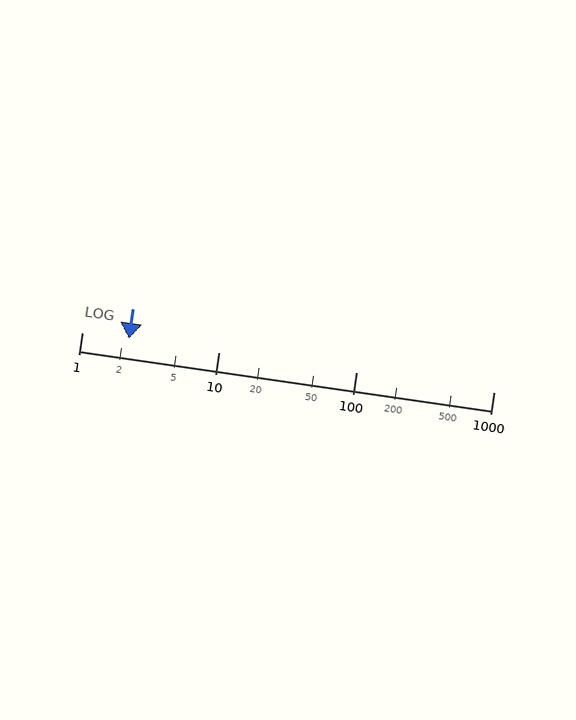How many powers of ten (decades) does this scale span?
The scale spans 3 decades, from 1 to 1000.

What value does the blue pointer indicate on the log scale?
The pointer indicates approximately 2.2.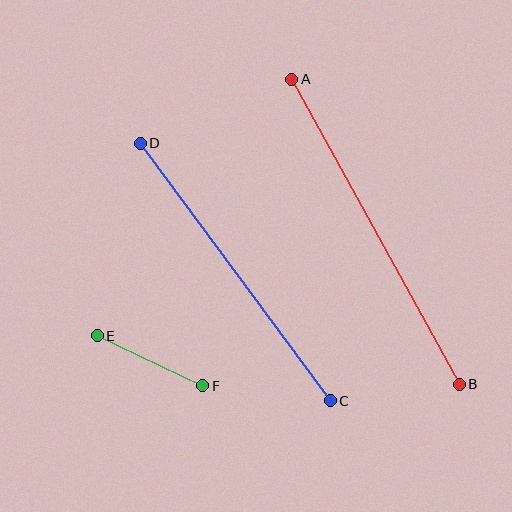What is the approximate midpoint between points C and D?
The midpoint is at approximately (235, 272) pixels.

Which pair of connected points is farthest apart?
Points A and B are farthest apart.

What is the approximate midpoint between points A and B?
The midpoint is at approximately (375, 232) pixels.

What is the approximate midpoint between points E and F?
The midpoint is at approximately (150, 361) pixels.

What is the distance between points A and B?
The distance is approximately 348 pixels.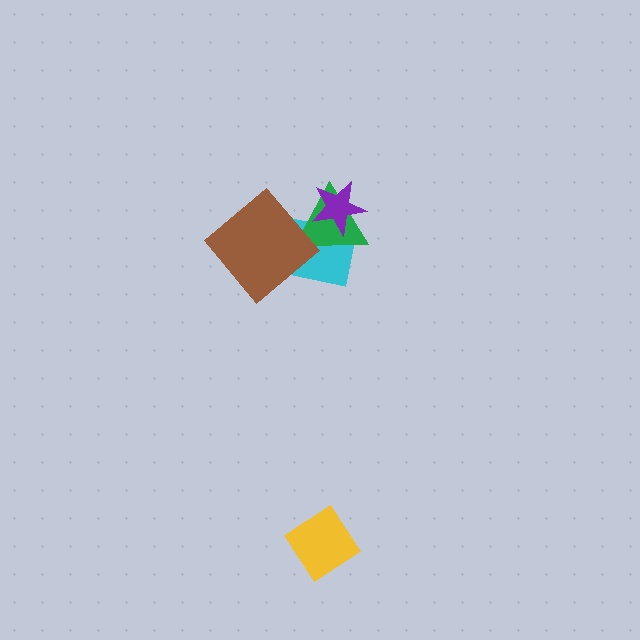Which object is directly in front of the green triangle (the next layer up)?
The brown diamond is directly in front of the green triangle.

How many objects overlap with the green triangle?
3 objects overlap with the green triangle.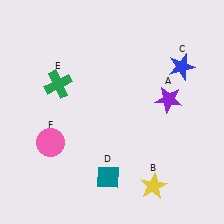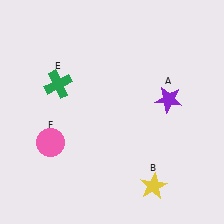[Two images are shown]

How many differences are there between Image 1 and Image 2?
There are 2 differences between the two images.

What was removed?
The teal diamond (D), the blue star (C) were removed in Image 2.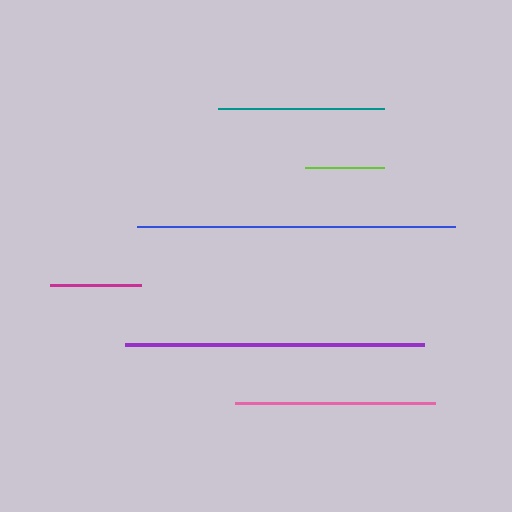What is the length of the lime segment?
The lime segment is approximately 79 pixels long.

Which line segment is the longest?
The blue line is the longest at approximately 318 pixels.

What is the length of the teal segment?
The teal segment is approximately 167 pixels long.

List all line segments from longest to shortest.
From longest to shortest: blue, purple, pink, teal, magenta, lime.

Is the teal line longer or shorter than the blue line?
The blue line is longer than the teal line.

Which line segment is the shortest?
The lime line is the shortest at approximately 79 pixels.